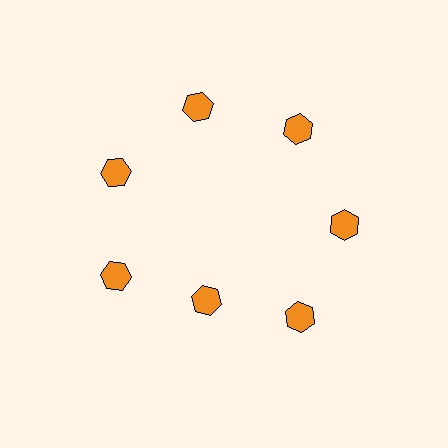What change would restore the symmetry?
The symmetry would be restored by moving it outward, back onto the ring so that all 7 hexagons sit at equal angles and equal distance from the center.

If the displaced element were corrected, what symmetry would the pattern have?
It would have 7-fold rotational symmetry — the pattern would map onto itself every 51 degrees.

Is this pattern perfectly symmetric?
No. The 7 orange hexagons are arranged in a ring, but one element near the 6 o'clock position is pulled inward toward the center, breaking the 7-fold rotational symmetry.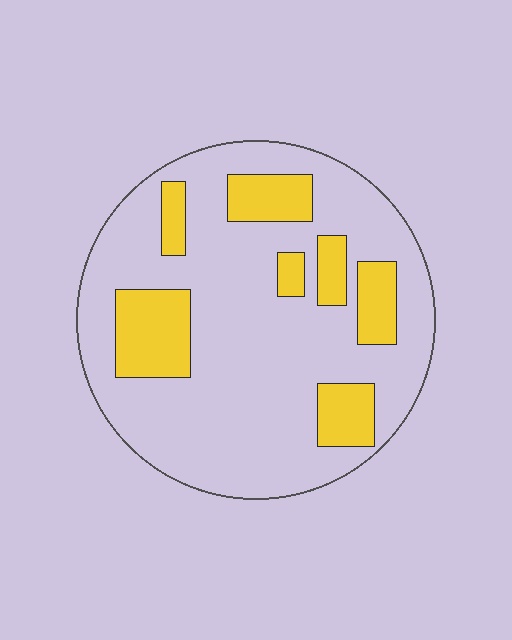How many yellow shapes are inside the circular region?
7.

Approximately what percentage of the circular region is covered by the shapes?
Approximately 25%.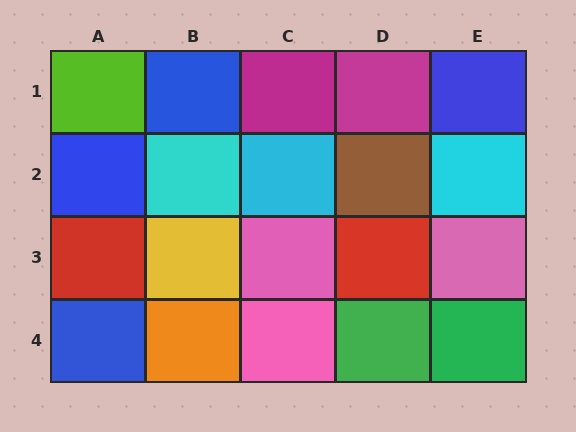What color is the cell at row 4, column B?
Orange.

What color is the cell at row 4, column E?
Green.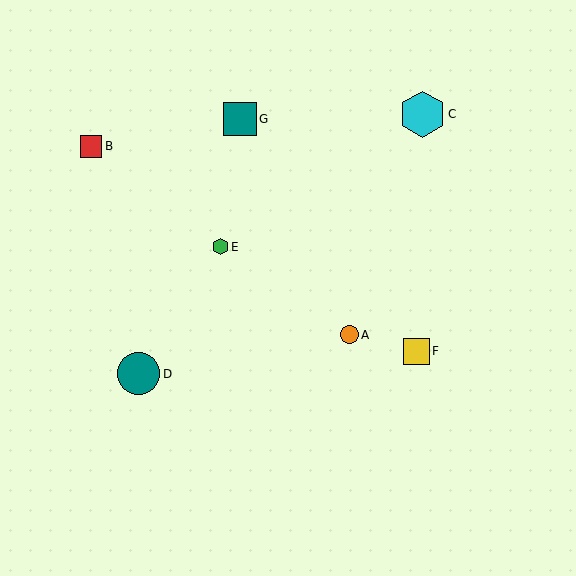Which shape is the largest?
The cyan hexagon (labeled C) is the largest.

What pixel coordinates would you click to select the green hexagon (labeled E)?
Click at (220, 247) to select the green hexagon E.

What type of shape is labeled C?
Shape C is a cyan hexagon.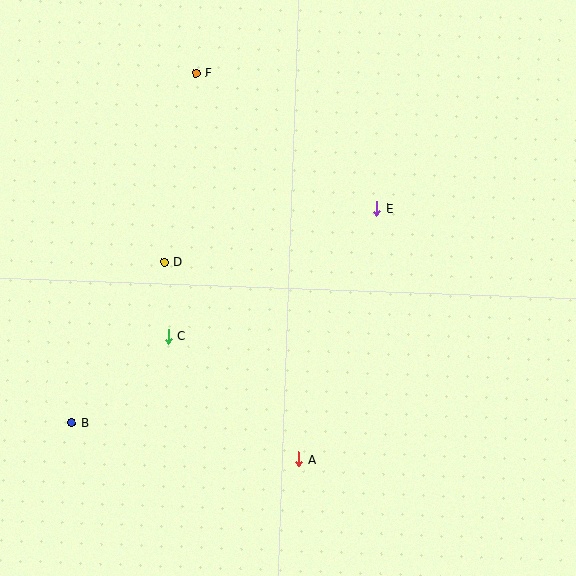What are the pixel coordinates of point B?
Point B is at (72, 423).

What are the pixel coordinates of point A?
Point A is at (299, 459).